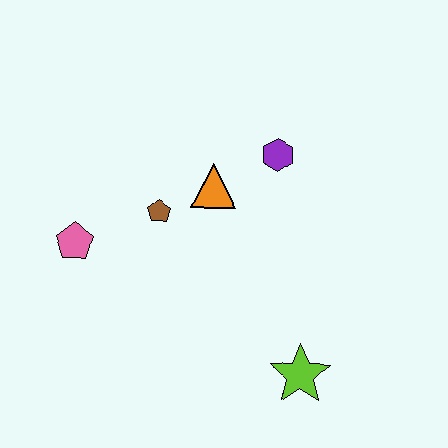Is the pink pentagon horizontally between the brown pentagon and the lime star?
No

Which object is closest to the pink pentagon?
The brown pentagon is closest to the pink pentagon.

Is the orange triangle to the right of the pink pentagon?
Yes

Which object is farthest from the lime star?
The pink pentagon is farthest from the lime star.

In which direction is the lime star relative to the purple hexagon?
The lime star is below the purple hexagon.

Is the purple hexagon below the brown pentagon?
No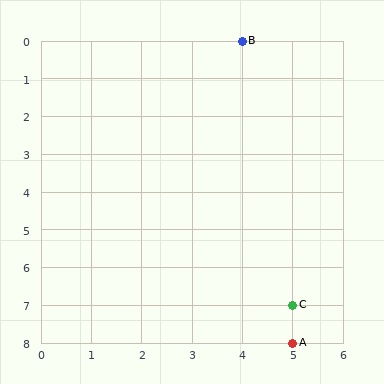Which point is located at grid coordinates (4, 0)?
Point B is at (4, 0).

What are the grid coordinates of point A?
Point A is at grid coordinates (5, 8).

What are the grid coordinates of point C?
Point C is at grid coordinates (5, 7).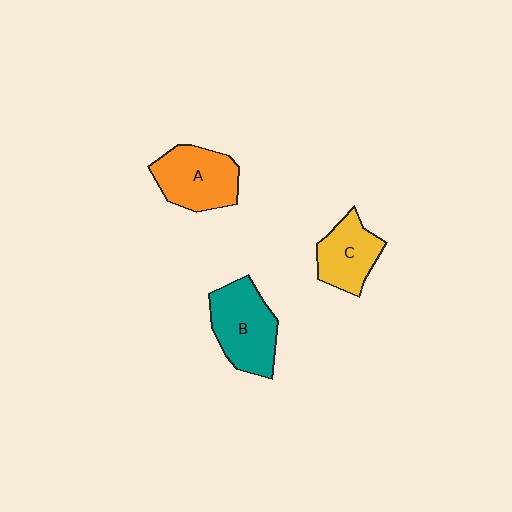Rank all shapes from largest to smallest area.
From largest to smallest: B (teal), A (orange), C (yellow).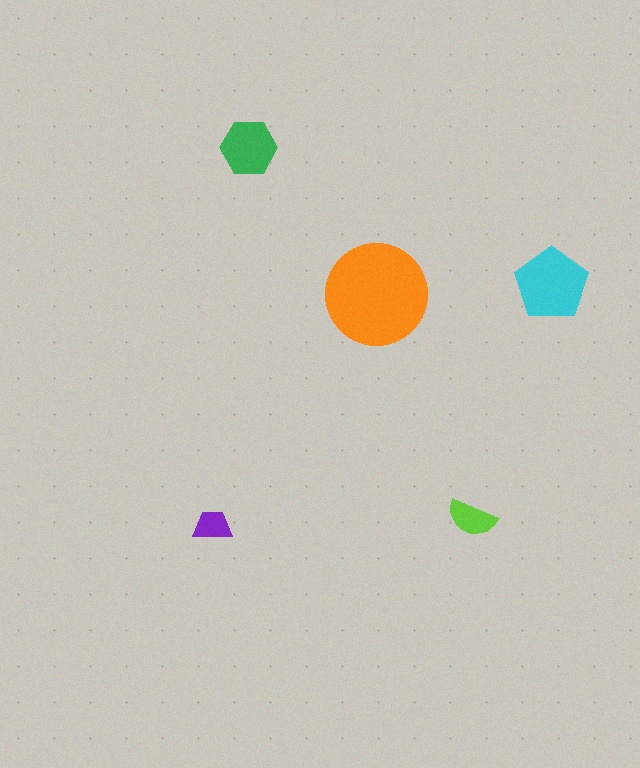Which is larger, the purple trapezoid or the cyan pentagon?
The cyan pentagon.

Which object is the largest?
The orange circle.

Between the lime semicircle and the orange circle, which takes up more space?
The orange circle.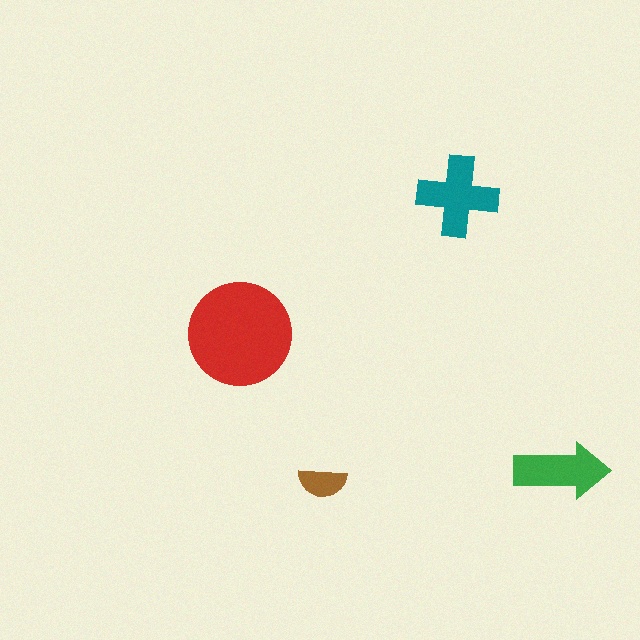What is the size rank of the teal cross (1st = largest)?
2nd.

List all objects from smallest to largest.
The brown semicircle, the green arrow, the teal cross, the red circle.